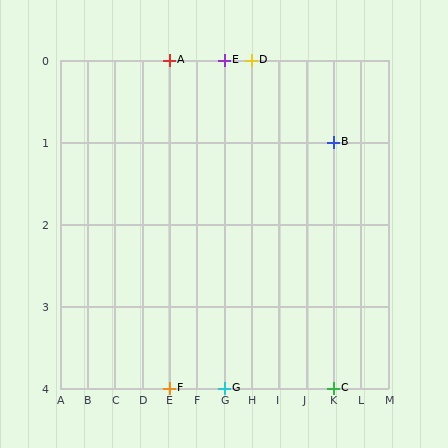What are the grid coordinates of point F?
Point F is at grid coordinates (E, 4).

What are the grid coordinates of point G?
Point G is at grid coordinates (G, 4).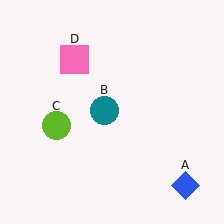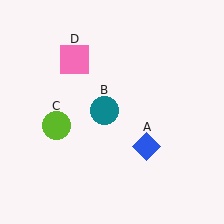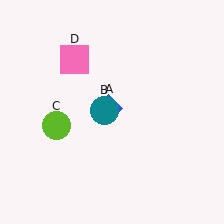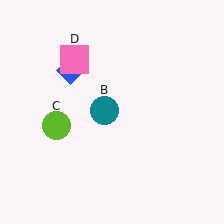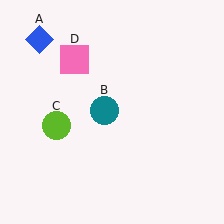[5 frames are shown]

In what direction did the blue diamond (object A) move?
The blue diamond (object A) moved up and to the left.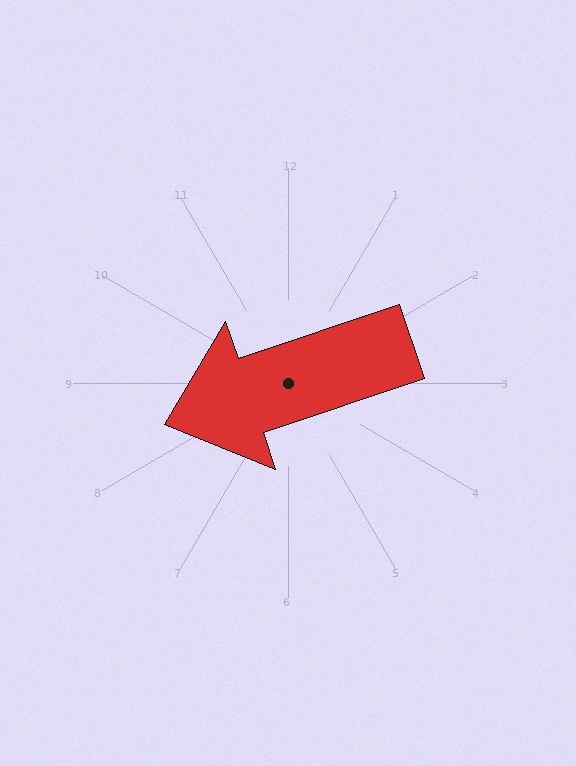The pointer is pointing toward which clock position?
Roughly 8 o'clock.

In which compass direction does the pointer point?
West.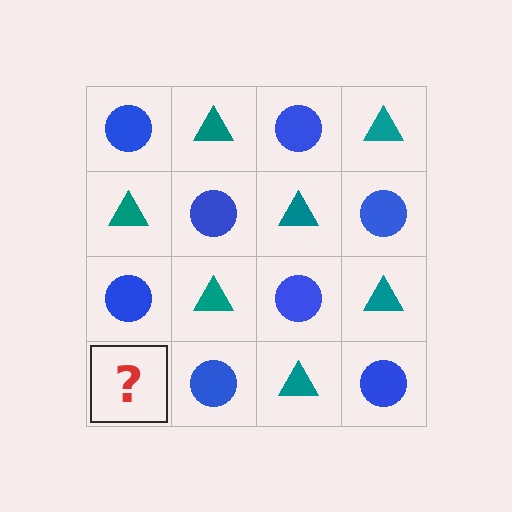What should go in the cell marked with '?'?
The missing cell should contain a teal triangle.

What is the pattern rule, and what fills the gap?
The rule is that it alternates blue circle and teal triangle in a checkerboard pattern. The gap should be filled with a teal triangle.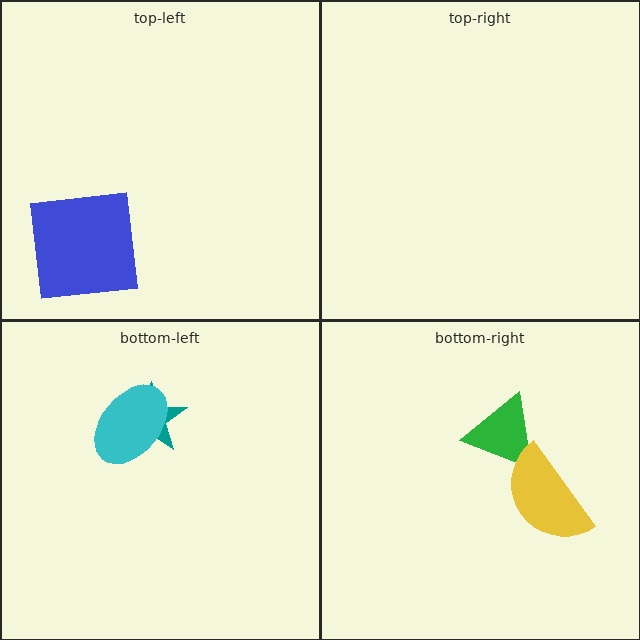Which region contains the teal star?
The bottom-left region.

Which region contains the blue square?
The top-left region.